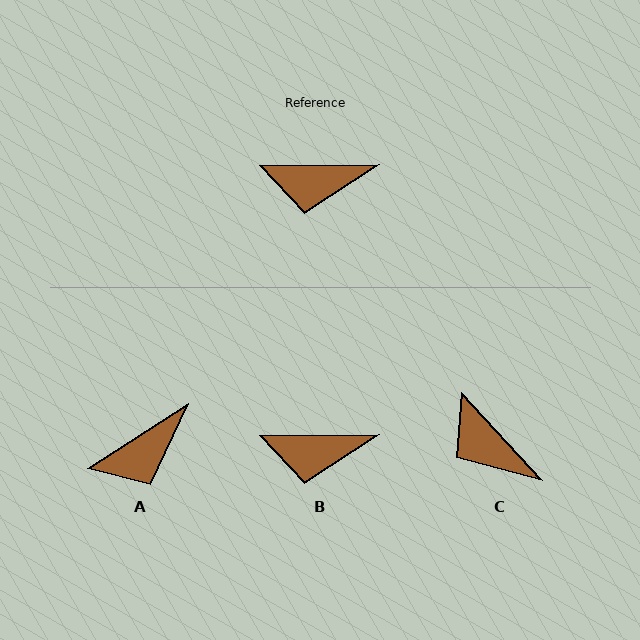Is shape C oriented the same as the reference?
No, it is off by about 48 degrees.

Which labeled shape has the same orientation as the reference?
B.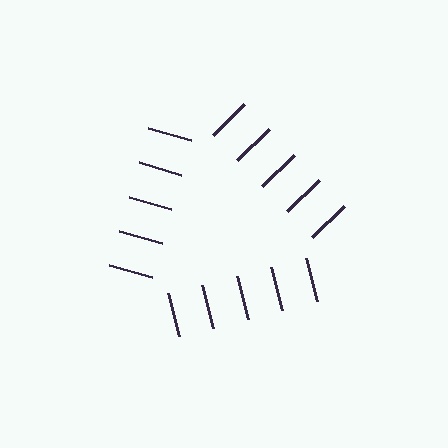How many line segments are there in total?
15 — 5 along each of the 3 edges.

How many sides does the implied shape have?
3 sides — the line-ends trace a triangle.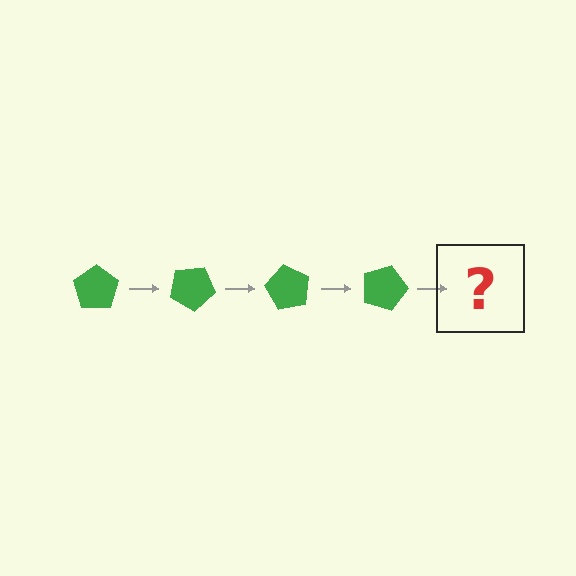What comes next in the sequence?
The next element should be a green pentagon rotated 120 degrees.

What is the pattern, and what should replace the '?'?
The pattern is that the pentagon rotates 30 degrees each step. The '?' should be a green pentagon rotated 120 degrees.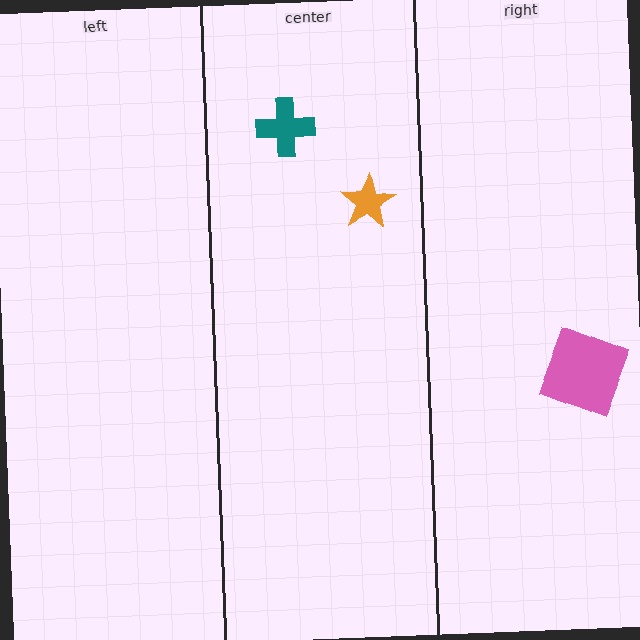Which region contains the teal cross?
The center region.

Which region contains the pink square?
The right region.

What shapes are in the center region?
The orange star, the teal cross.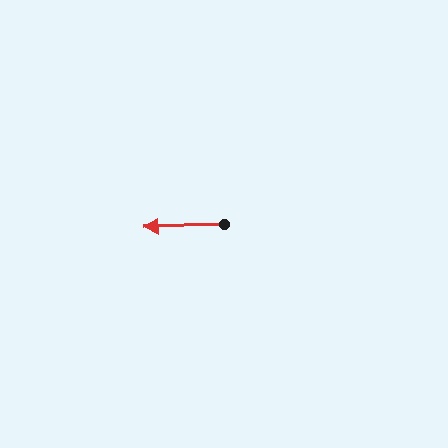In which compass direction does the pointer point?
West.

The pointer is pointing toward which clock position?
Roughly 9 o'clock.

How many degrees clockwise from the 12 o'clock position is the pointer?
Approximately 268 degrees.